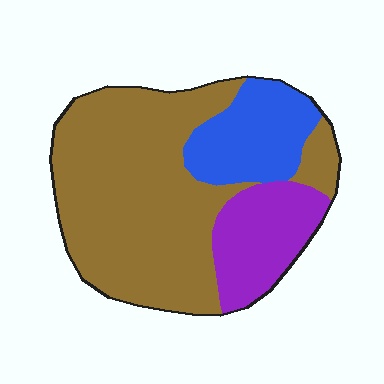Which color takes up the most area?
Brown, at roughly 65%.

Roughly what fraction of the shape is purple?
Purple covers about 20% of the shape.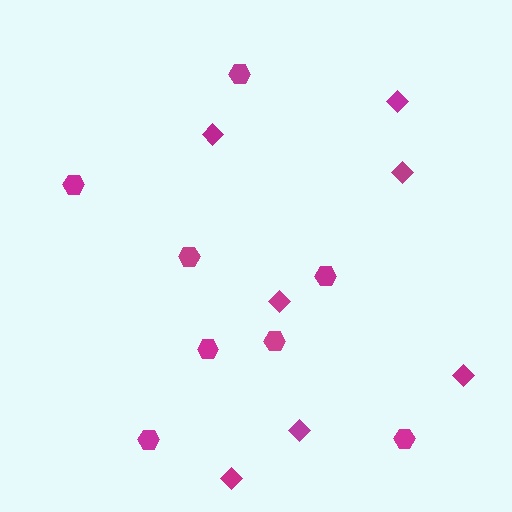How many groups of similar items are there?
There are 2 groups: one group of hexagons (8) and one group of diamonds (7).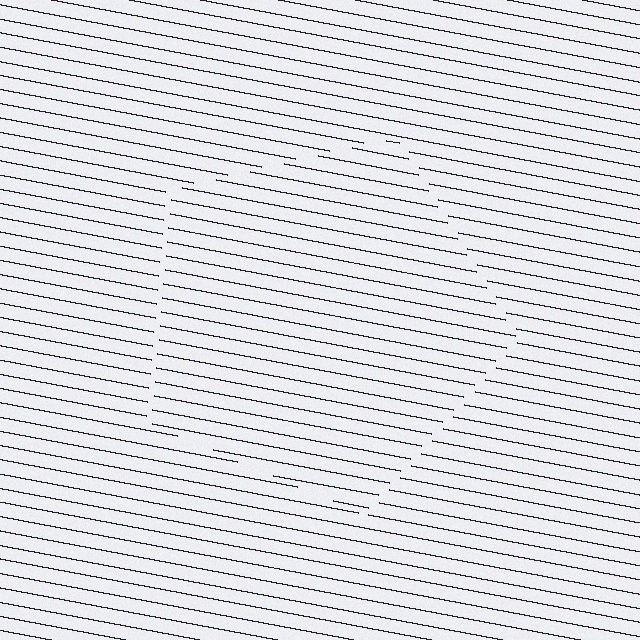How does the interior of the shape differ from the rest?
The interior of the shape contains the same grating, shifted by half a period — the contour is defined by the phase discontinuity where line-ends from the inner and outer gratings abut.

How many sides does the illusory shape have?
5 sides — the line-ends trace a pentagon.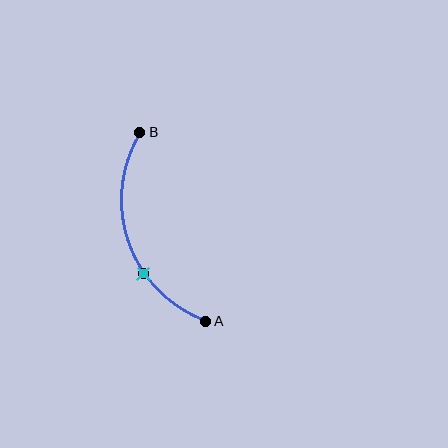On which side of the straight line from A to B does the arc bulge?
The arc bulges to the left of the straight line connecting A and B.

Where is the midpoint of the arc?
The arc midpoint is the point on the curve farthest from the straight line joining A and B. It sits to the left of that line.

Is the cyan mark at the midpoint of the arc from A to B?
No. The cyan mark lies on the arc but is closer to endpoint A. The arc midpoint would be at the point on the curve equidistant along the arc from both A and B.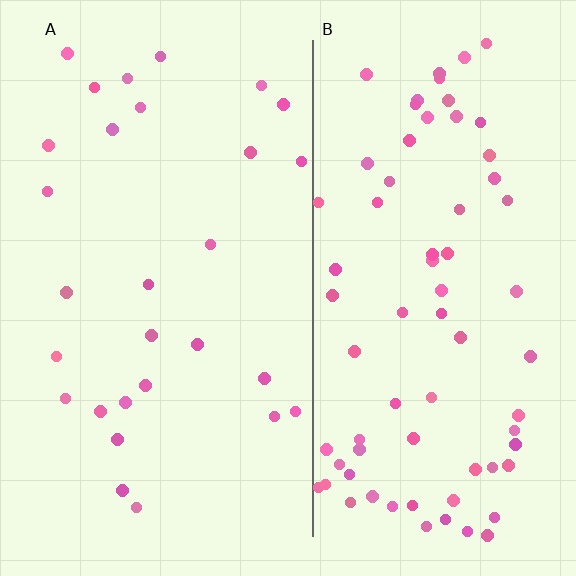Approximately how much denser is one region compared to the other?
Approximately 2.5× — region B over region A.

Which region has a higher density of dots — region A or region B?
B (the right).